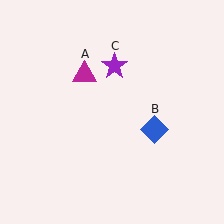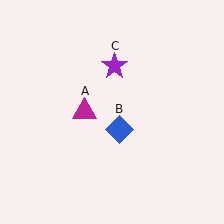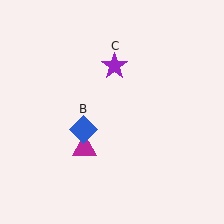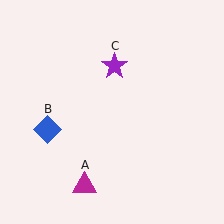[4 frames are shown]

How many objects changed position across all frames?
2 objects changed position: magenta triangle (object A), blue diamond (object B).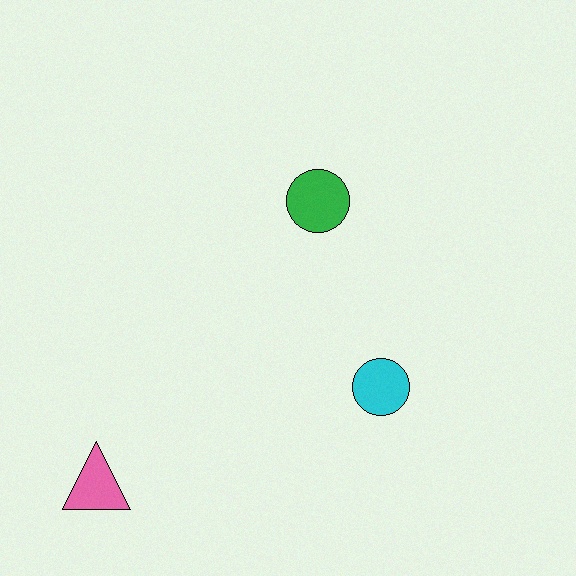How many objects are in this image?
There are 3 objects.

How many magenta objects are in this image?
There are no magenta objects.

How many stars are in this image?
There are no stars.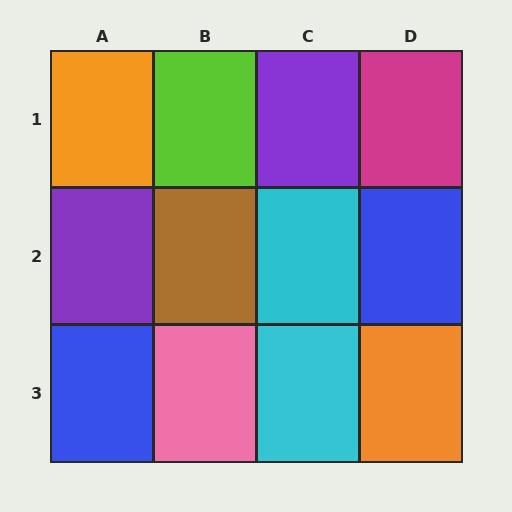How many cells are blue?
2 cells are blue.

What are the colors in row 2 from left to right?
Purple, brown, cyan, blue.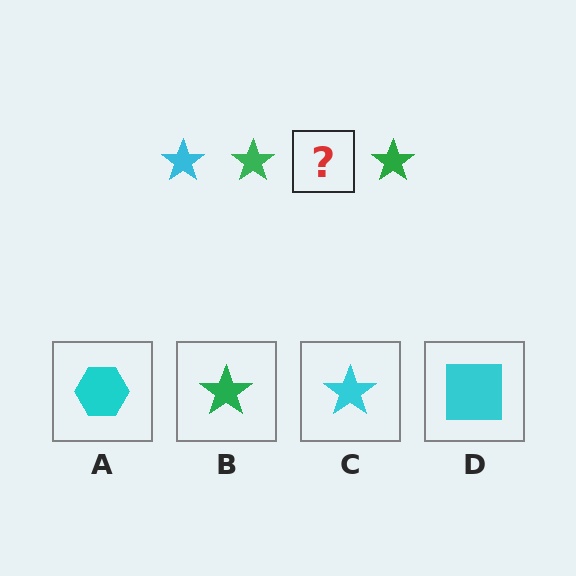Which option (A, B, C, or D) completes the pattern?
C.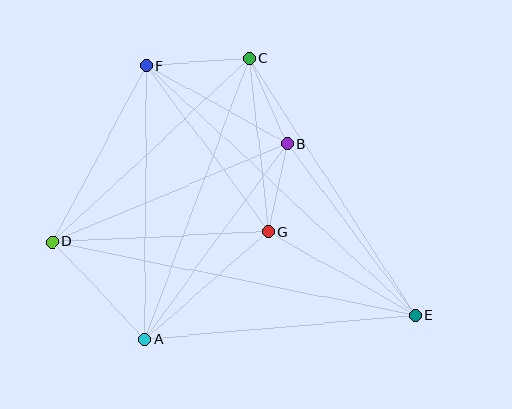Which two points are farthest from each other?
Points D and E are farthest from each other.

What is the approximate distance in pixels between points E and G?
The distance between E and G is approximately 169 pixels.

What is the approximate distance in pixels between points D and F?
The distance between D and F is approximately 199 pixels.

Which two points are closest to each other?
Points B and G are closest to each other.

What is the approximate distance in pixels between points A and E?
The distance between A and E is approximately 271 pixels.